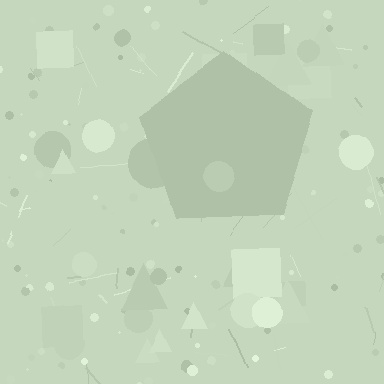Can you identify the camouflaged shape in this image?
The camouflaged shape is a pentagon.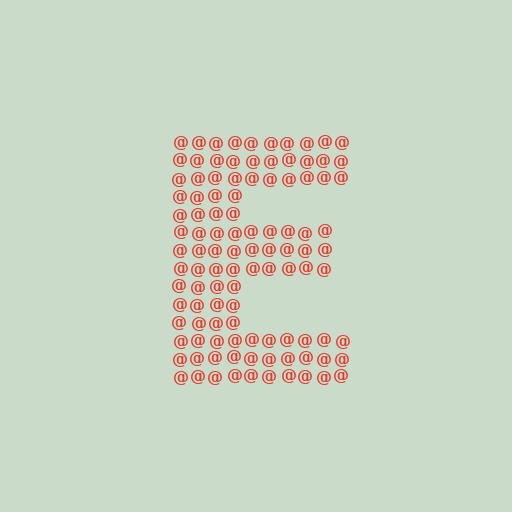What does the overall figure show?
The overall figure shows the letter E.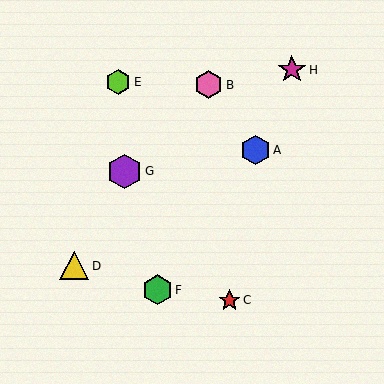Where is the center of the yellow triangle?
The center of the yellow triangle is at (74, 266).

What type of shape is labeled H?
Shape H is a magenta star.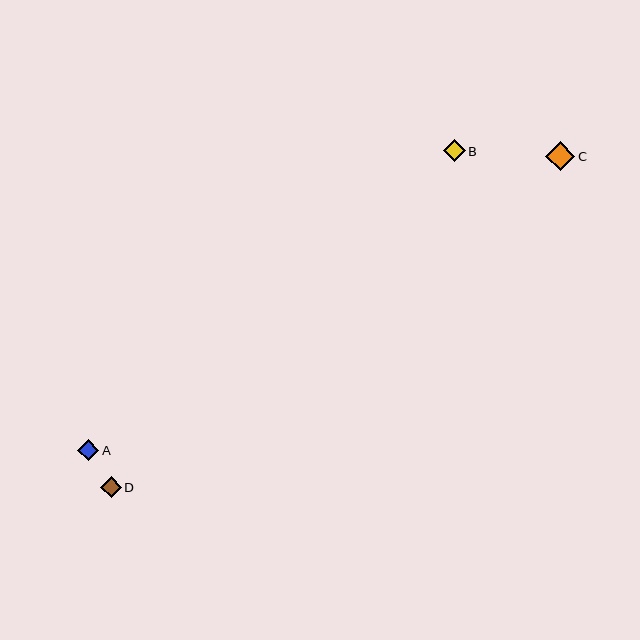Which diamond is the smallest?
Diamond D is the smallest with a size of approximately 21 pixels.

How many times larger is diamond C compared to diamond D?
Diamond C is approximately 1.4 times the size of diamond D.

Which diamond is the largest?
Diamond C is the largest with a size of approximately 29 pixels.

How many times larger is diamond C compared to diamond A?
Diamond C is approximately 1.4 times the size of diamond A.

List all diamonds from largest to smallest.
From largest to smallest: C, B, A, D.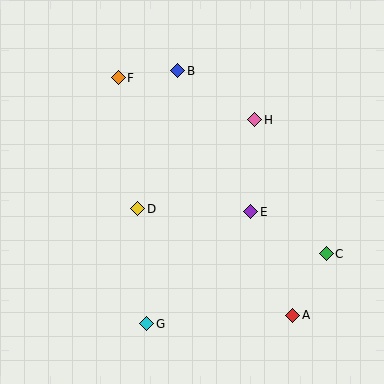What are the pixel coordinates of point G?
Point G is at (147, 324).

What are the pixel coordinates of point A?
Point A is at (293, 315).